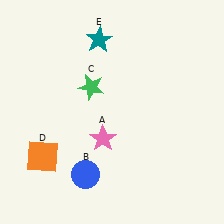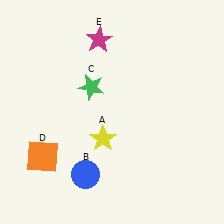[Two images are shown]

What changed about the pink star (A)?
In Image 1, A is pink. In Image 2, it changed to yellow.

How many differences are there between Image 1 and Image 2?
There are 2 differences between the two images.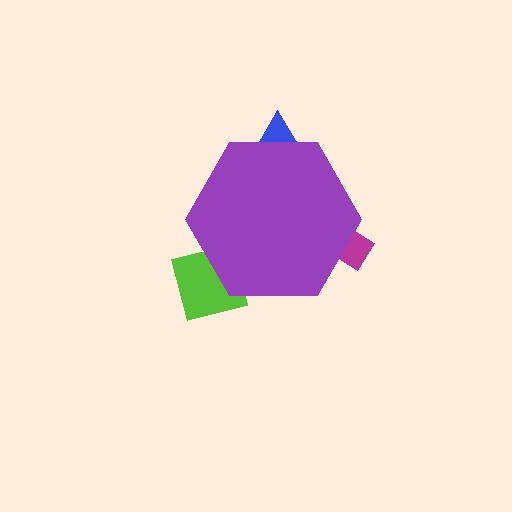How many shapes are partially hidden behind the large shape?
3 shapes are partially hidden.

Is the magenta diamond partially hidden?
Yes, the magenta diamond is partially hidden behind the purple hexagon.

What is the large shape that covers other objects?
A purple hexagon.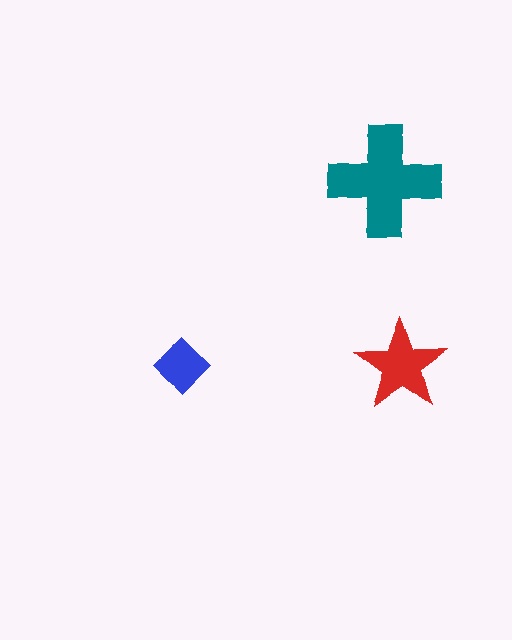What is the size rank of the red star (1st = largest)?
2nd.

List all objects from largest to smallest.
The teal cross, the red star, the blue diamond.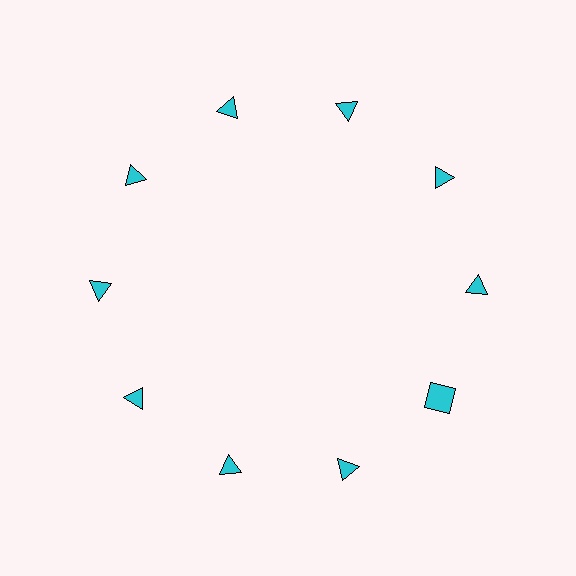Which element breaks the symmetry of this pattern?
The cyan square at roughly the 4 o'clock position breaks the symmetry. All other shapes are cyan triangles.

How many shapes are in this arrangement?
There are 10 shapes arranged in a ring pattern.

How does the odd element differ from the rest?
It has a different shape: square instead of triangle.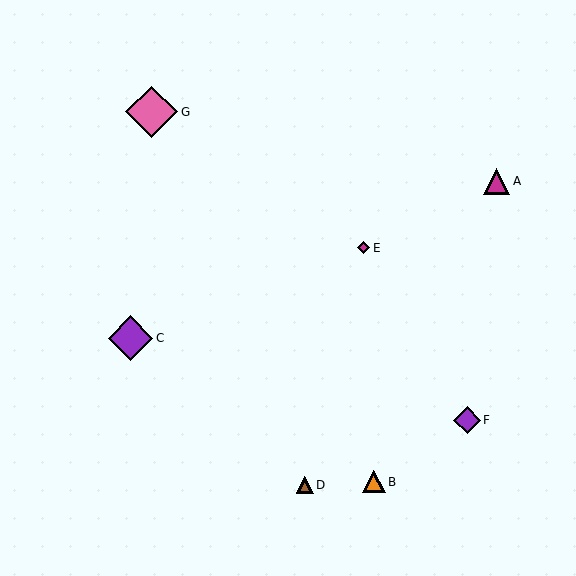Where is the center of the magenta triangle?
The center of the magenta triangle is at (497, 181).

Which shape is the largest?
The pink diamond (labeled G) is the largest.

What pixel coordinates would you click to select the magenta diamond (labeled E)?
Click at (364, 248) to select the magenta diamond E.